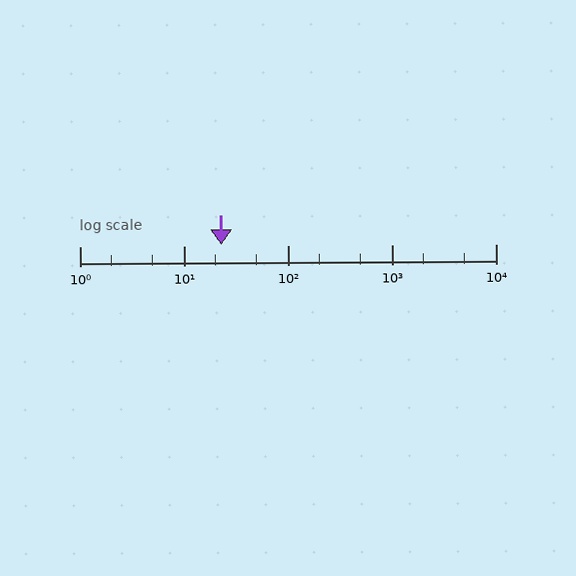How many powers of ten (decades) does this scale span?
The scale spans 4 decades, from 1 to 10000.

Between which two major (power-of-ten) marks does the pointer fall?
The pointer is between 10 and 100.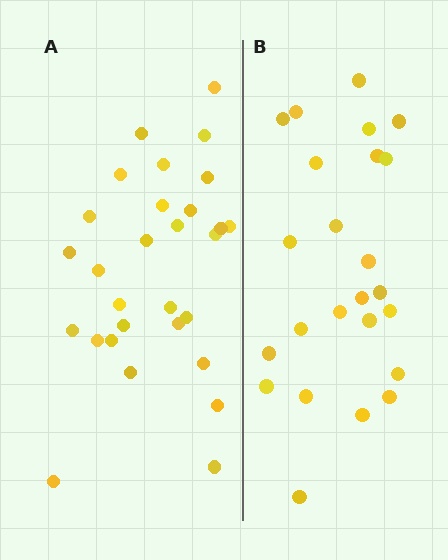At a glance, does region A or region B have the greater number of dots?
Region A (the left region) has more dots.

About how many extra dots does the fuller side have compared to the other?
Region A has about 5 more dots than region B.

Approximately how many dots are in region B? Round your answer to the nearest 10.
About 20 dots. (The exact count is 24, which rounds to 20.)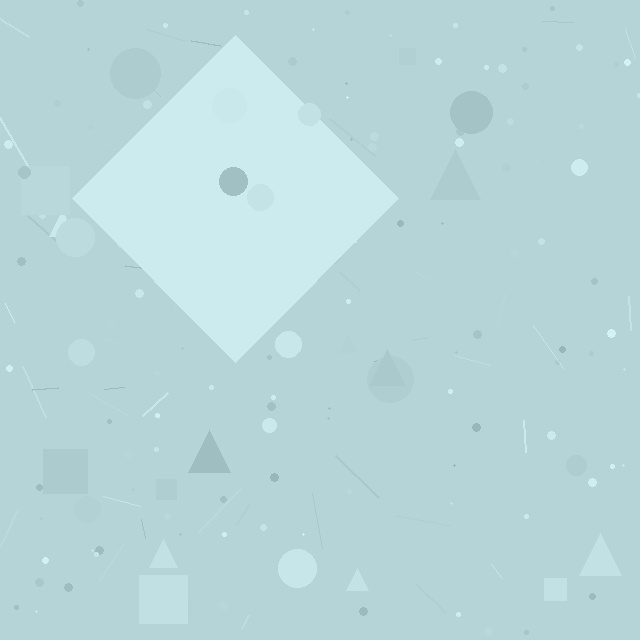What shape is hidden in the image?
A diamond is hidden in the image.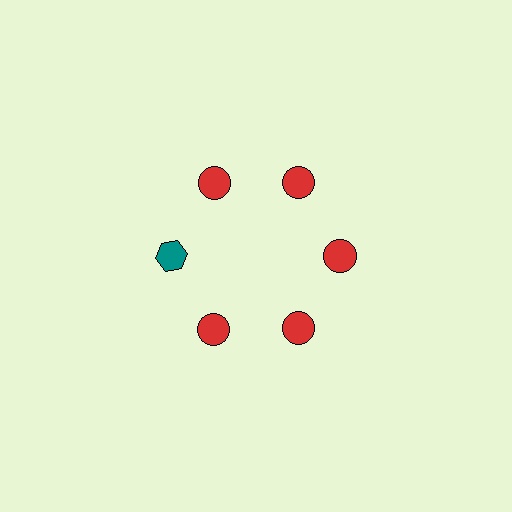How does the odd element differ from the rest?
It differs in both color (teal instead of red) and shape (hexagon instead of circle).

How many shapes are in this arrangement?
There are 6 shapes arranged in a ring pattern.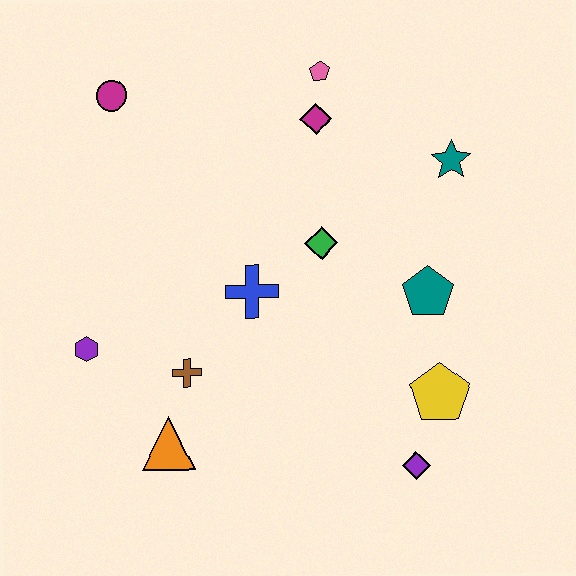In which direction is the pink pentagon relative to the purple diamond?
The pink pentagon is above the purple diamond.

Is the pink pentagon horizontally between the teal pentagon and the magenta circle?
Yes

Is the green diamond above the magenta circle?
No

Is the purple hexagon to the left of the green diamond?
Yes